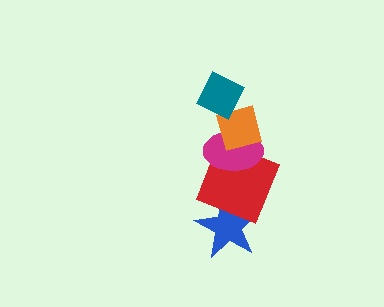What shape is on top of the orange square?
The teal diamond is on top of the orange square.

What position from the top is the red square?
The red square is 4th from the top.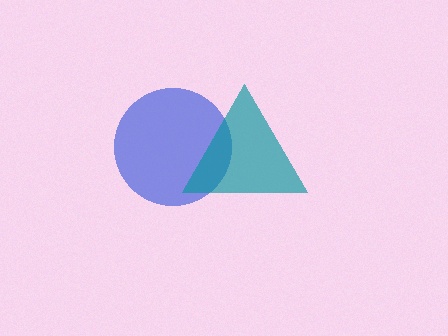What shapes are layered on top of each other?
The layered shapes are: a blue circle, a teal triangle.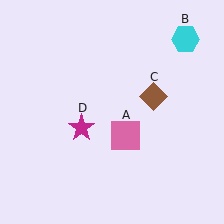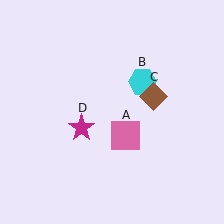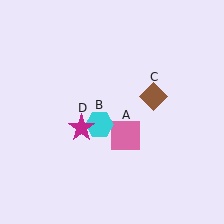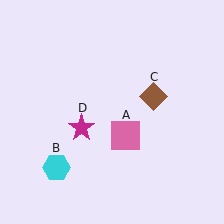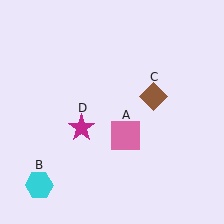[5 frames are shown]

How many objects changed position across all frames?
1 object changed position: cyan hexagon (object B).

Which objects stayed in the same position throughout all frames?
Pink square (object A) and brown diamond (object C) and magenta star (object D) remained stationary.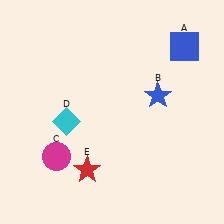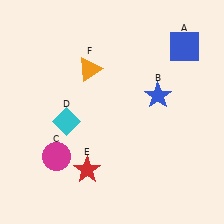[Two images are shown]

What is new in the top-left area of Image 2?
An orange triangle (F) was added in the top-left area of Image 2.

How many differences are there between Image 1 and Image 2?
There is 1 difference between the two images.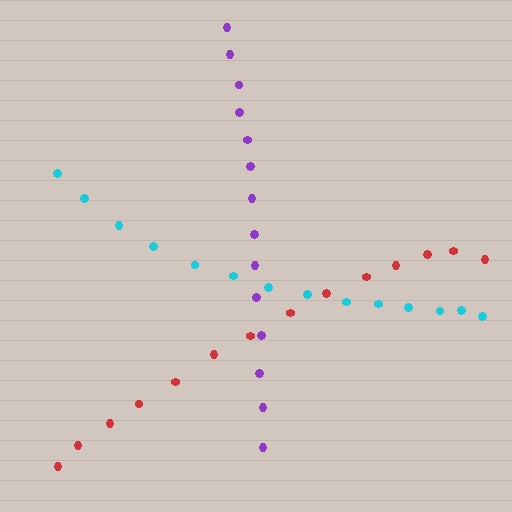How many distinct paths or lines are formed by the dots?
There are 3 distinct paths.